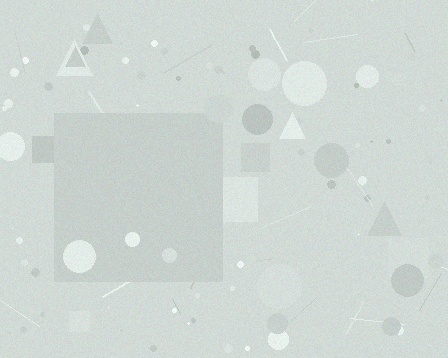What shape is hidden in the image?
A square is hidden in the image.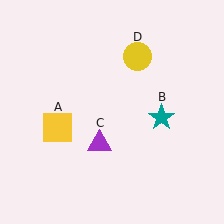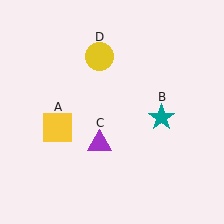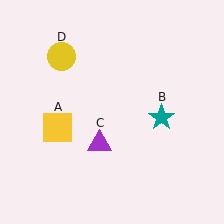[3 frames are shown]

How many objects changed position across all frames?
1 object changed position: yellow circle (object D).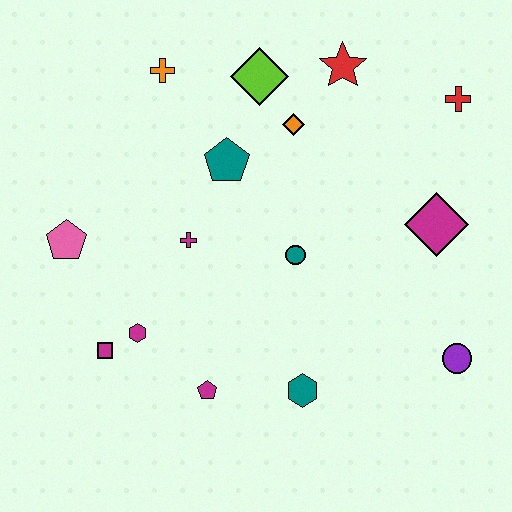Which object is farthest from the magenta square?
The red cross is farthest from the magenta square.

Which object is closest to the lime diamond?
The orange diamond is closest to the lime diamond.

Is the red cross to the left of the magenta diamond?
No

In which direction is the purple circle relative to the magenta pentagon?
The purple circle is to the right of the magenta pentagon.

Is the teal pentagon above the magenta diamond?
Yes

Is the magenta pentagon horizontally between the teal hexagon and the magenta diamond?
No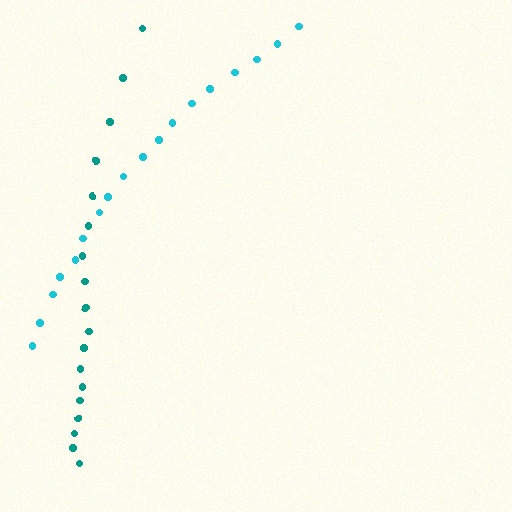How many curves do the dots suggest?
There are 2 distinct paths.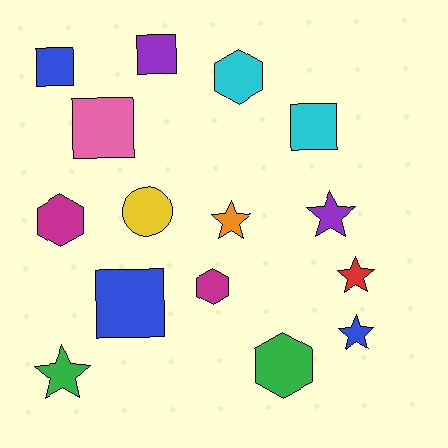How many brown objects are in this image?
There are no brown objects.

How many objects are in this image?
There are 15 objects.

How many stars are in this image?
There are 5 stars.